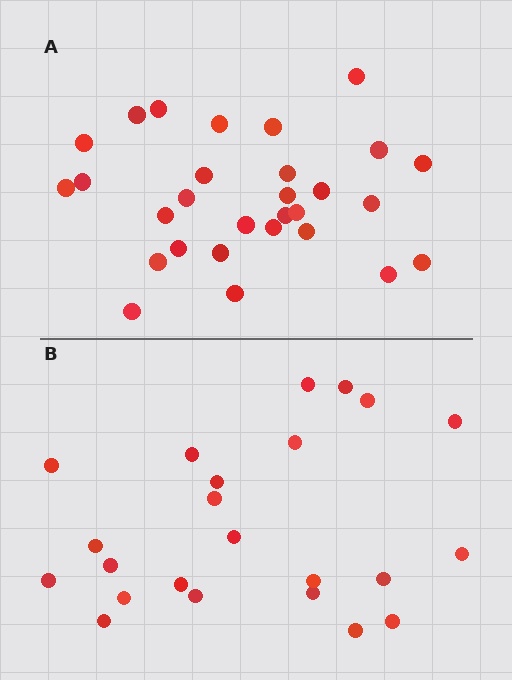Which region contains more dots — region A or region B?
Region A (the top region) has more dots.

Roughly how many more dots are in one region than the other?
Region A has about 6 more dots than region B.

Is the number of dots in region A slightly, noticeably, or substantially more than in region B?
Region A has noticeably more, but not dramatically so. The ratio is roughly 1.3 to 1.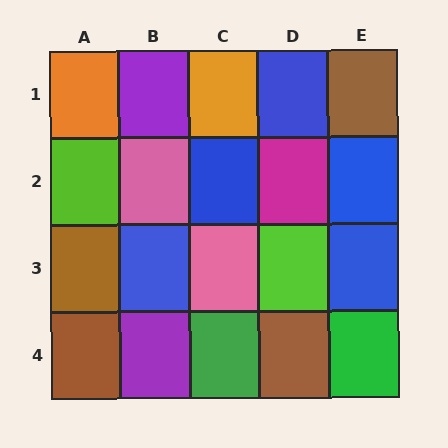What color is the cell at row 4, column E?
Green.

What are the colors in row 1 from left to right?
Orange, purple, orange, blue, brown.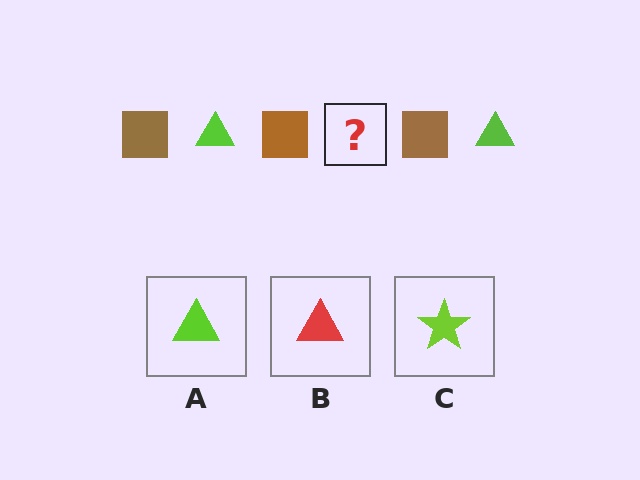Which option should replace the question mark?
Option A.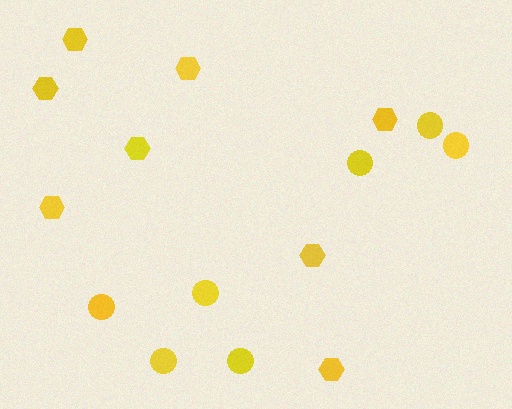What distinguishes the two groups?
There are 2 groups: one group of circles (7) and one group of hexagons (8).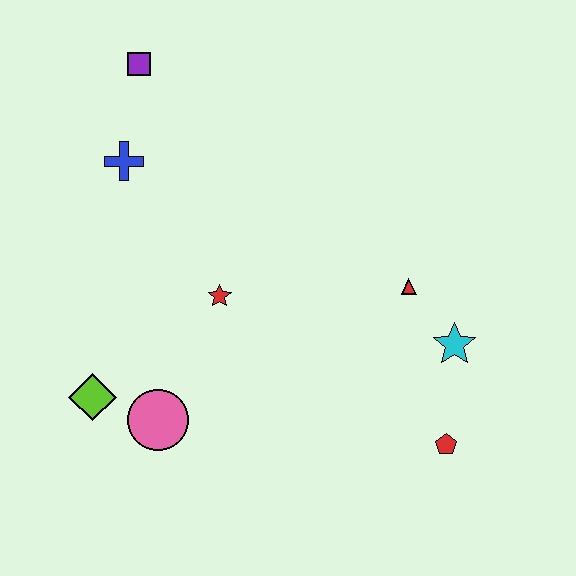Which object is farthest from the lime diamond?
The cyan star is farthest from the lime diamond.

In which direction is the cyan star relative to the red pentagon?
The cyan star is above the red pentagon.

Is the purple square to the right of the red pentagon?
No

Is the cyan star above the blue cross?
No